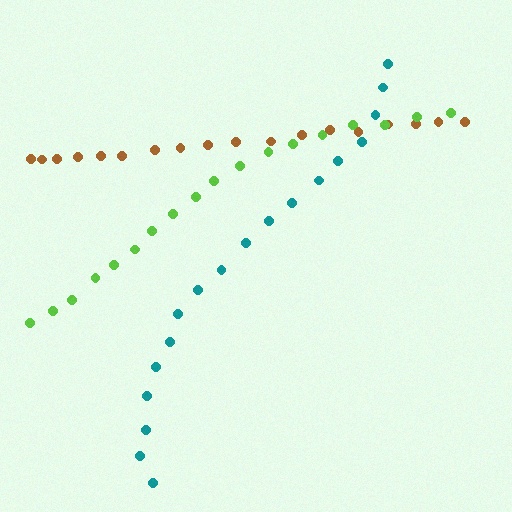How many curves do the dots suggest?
There are 3 distinct paths.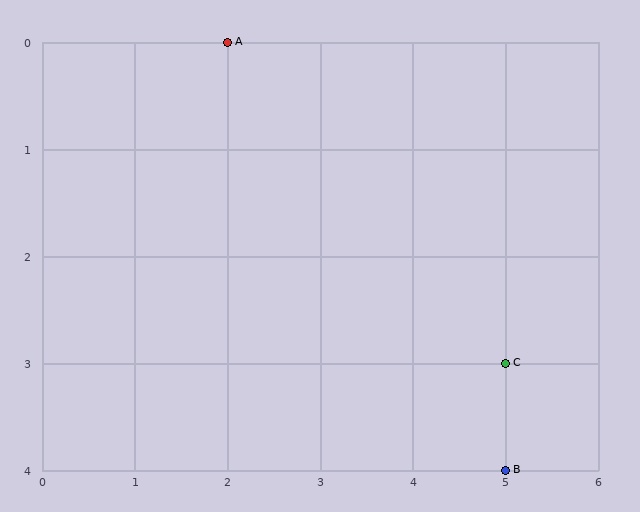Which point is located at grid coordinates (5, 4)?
Point B is at (5, 4).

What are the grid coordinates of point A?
Point A is at grid coordinates (2, 0).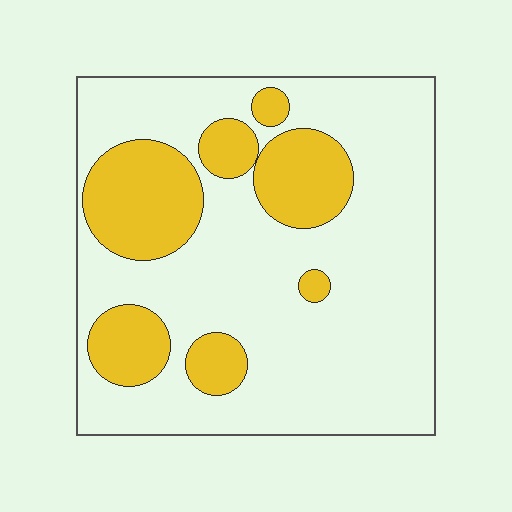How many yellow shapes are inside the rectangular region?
7.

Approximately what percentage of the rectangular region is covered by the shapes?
Approximately 25%.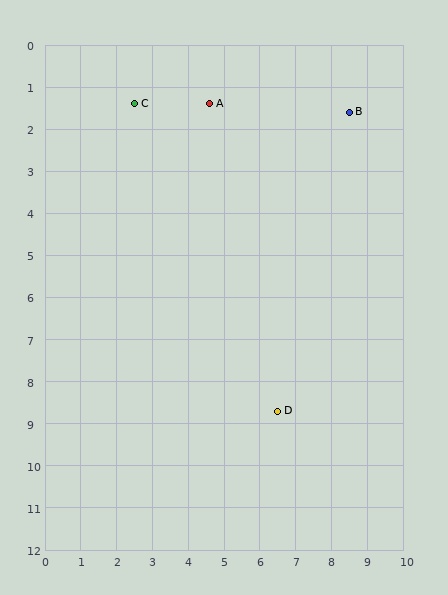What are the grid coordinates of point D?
Point D is at approximately (6.5, 8.7).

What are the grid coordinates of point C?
Point C is at approximately (2.5, 1.4).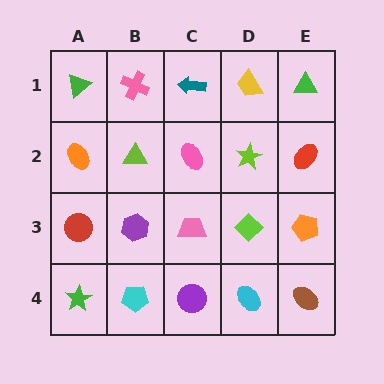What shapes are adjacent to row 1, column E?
A red ellipse (row 2, column E), a yellow trapezoid (row 1, column D).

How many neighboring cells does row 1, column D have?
3.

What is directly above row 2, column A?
A green triangle.